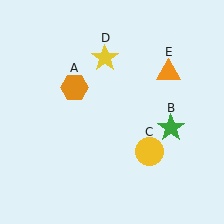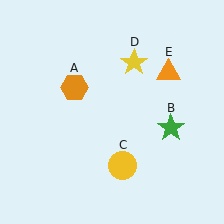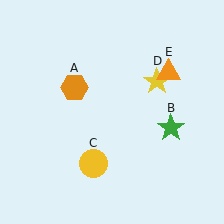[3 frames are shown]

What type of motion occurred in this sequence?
The yellow circle (object C), yellow star (object D) rotated clockwise around the center of the scene.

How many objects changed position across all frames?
2 objects changed position: yellow circle (object C), yellow star (object D).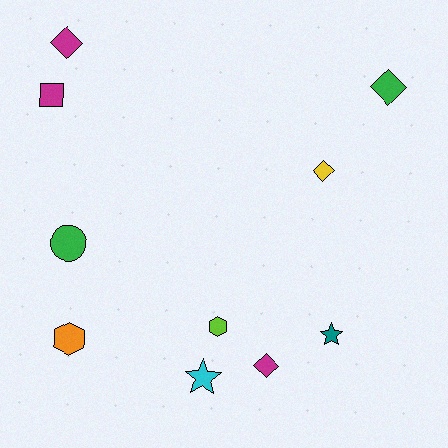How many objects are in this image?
There are 10 objects.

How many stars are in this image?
There are 2 stars.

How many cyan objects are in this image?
There is 1 cyan object.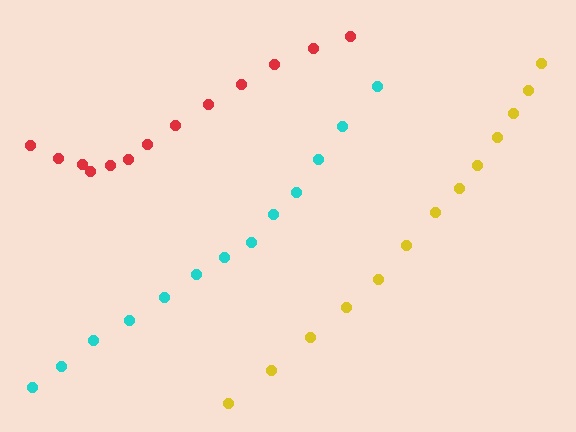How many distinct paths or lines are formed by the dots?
There are 3 distinct paths.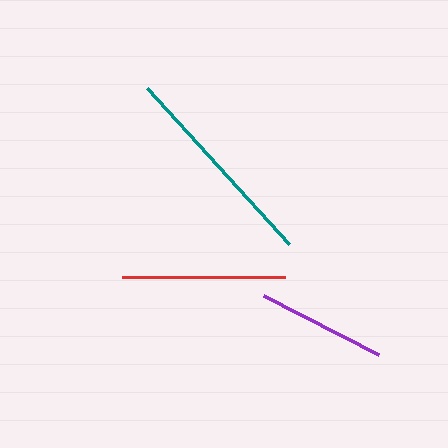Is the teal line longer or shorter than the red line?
The teal line is longer than the red line.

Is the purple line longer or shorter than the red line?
The red line is longer than the purple line.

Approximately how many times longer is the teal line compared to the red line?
The teal line is approximately 1.3 times the length of the red line.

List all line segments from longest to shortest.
From longest to shortest: teal, red, purple.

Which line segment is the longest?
The teal line is the longest at approximately 212 pixels.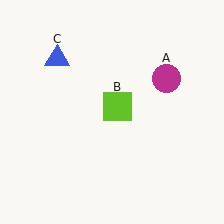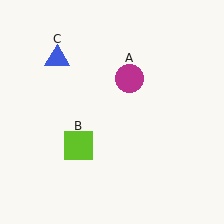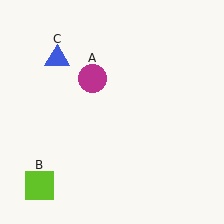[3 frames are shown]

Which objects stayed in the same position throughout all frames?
Blue triangle (object C) remained stationary.